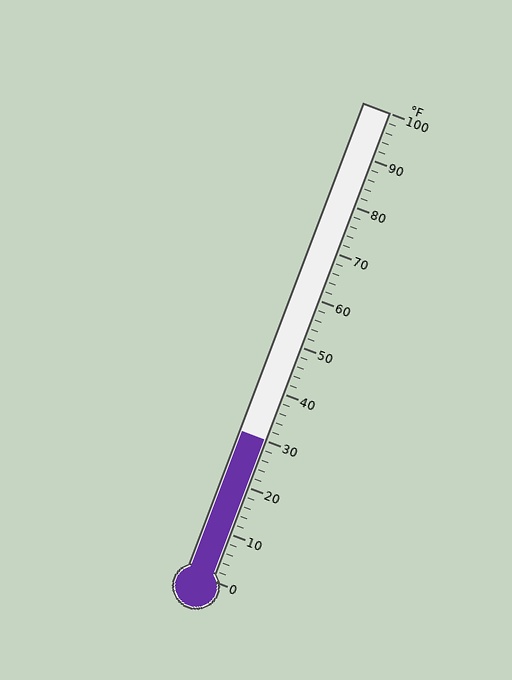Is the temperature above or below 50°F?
The temperature is below 50°F.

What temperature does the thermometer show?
The thermometer shows approximately 30°F.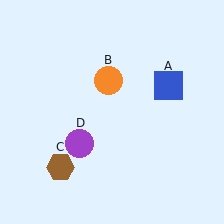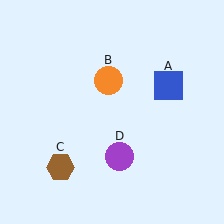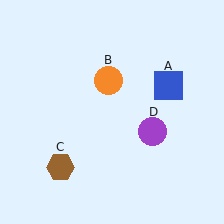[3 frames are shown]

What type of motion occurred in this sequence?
The purple circle (object D) rotated counterclockwise around the center of the scene.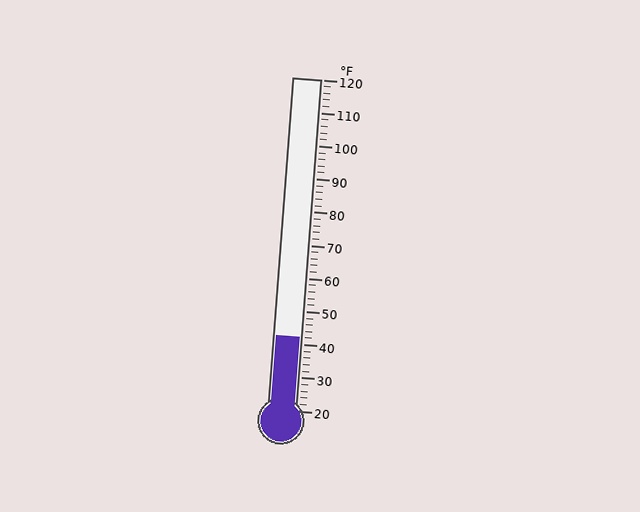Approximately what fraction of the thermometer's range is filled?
The thermometer is filled to approximately 20% of its range.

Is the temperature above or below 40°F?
The temperature is above 40°F.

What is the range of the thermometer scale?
The thermometer scale ranges from 20°F to 120°F.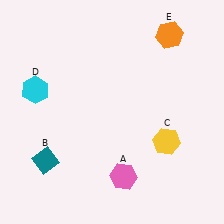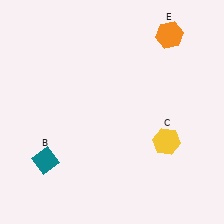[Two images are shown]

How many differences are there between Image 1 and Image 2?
There are 2 differences between the two images.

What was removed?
The pink hexagon (A), the cyan hexagon (D) were removed in Image 2.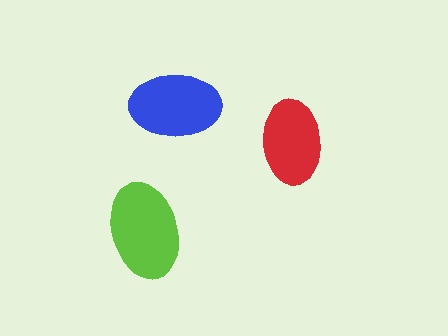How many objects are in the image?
There are 3 objects in the image.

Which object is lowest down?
The lime ellipse is bottommost.